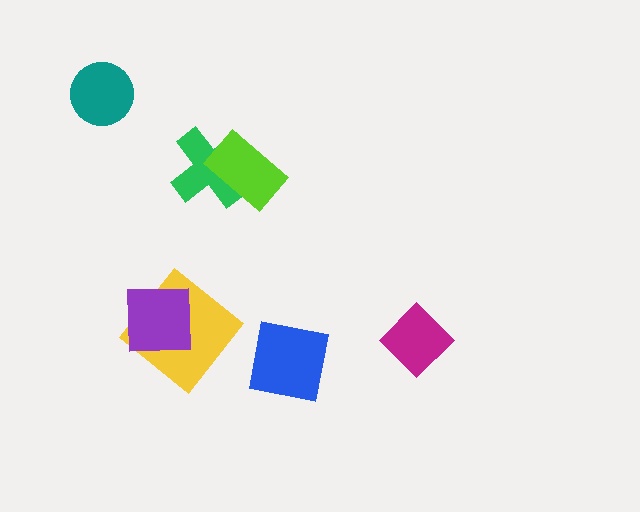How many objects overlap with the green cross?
1 object overlaps with the green cross.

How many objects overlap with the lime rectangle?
1 object overlaps with the lime rectangle.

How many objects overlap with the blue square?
0 objects overlap with the blue square.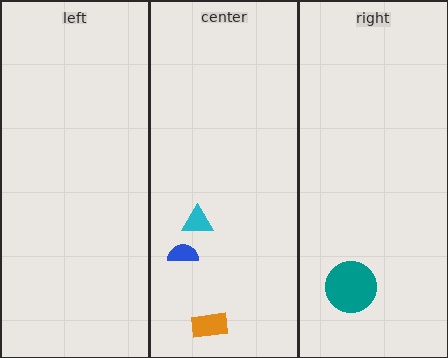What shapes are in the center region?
The orange rectangle, the cyan triangle, the blue semicircle.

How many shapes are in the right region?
1.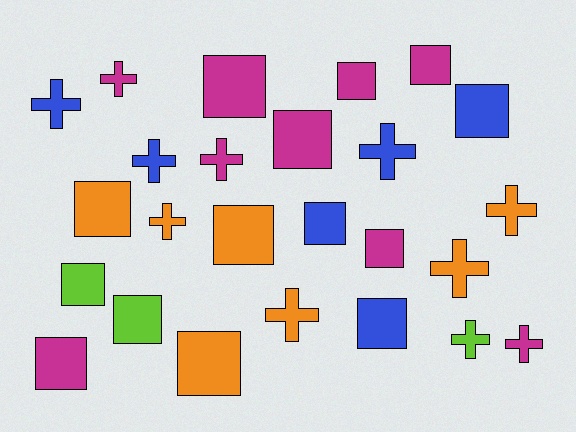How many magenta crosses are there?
There are 3 magenta crosses.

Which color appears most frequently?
Magenta, with 9 objects.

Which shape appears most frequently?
Square, with 14 objects.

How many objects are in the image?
There are 25 objects.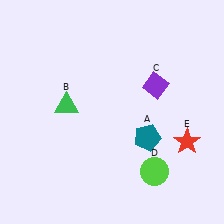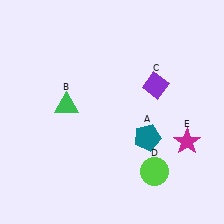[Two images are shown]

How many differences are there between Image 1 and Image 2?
There is 1 difference between the two images.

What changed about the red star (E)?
In Image 1, E is red. In Image 2, it changed to magenta.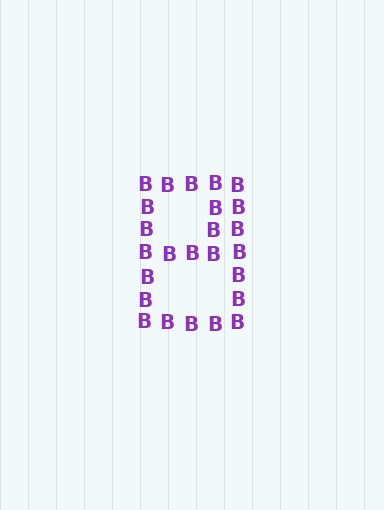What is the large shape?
The large shape is the letter B.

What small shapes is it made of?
It is made of small letter B's.